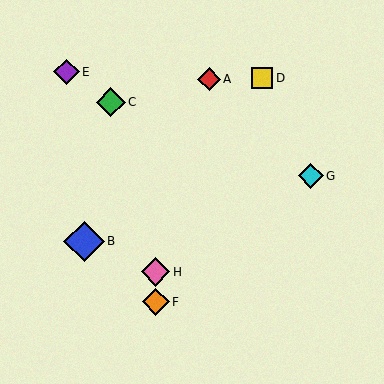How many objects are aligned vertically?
2 objects (F, H) are aligned vertically.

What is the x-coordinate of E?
Object E is at x≈67.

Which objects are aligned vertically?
Objects F, H are aligned vertically.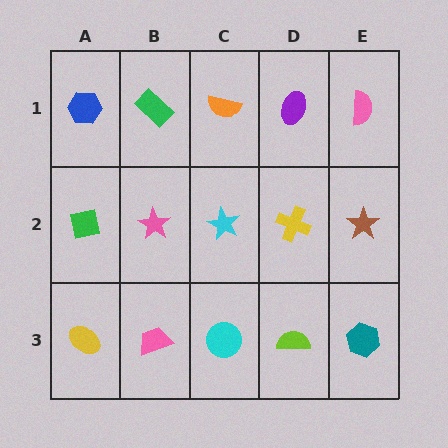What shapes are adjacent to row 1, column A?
A green square (row 2, column A), a green rectangle (row 1, column B).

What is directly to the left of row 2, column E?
A yellow cross.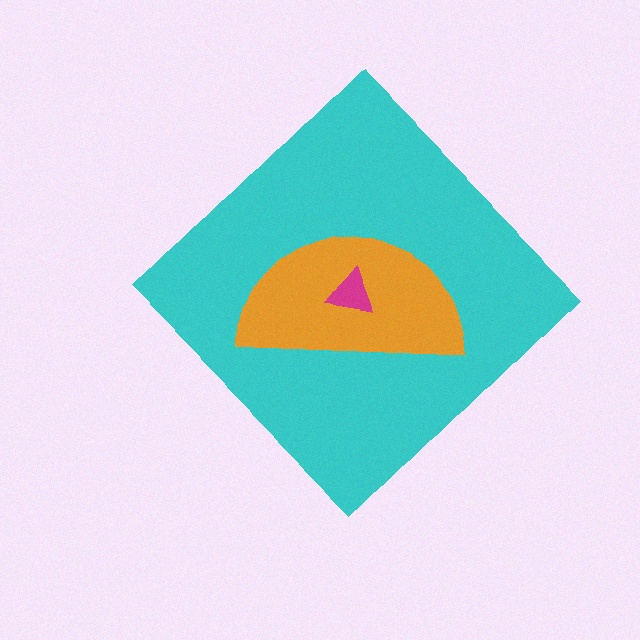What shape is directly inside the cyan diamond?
The orange semicircle.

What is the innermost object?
The magenta triangle.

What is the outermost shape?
The cyan diamond.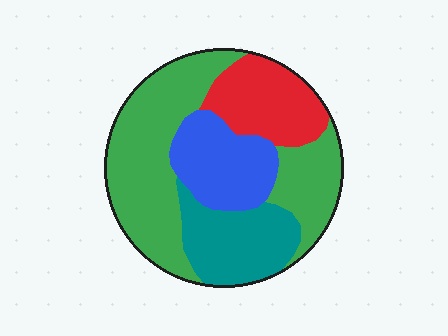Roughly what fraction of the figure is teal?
Teal takes up less than a quarter of the figure.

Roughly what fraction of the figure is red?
Red covers around 20% of the figure.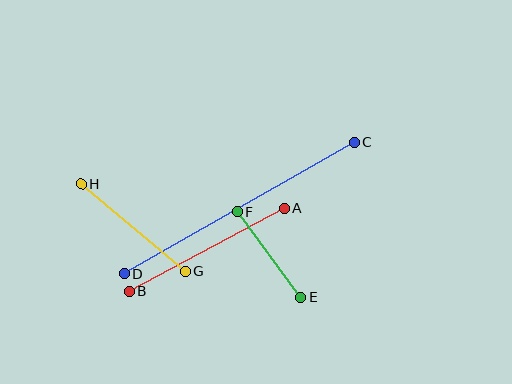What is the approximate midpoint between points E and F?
The midpoint is at approximately (269, 255) pixels.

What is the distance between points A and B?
The distance is approximately 176 pixels.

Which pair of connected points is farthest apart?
Points C and D are farthest apart.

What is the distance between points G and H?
The distance is approximately 136 pixels.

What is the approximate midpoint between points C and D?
The midpoint is at approximately (239, 208) pixels.